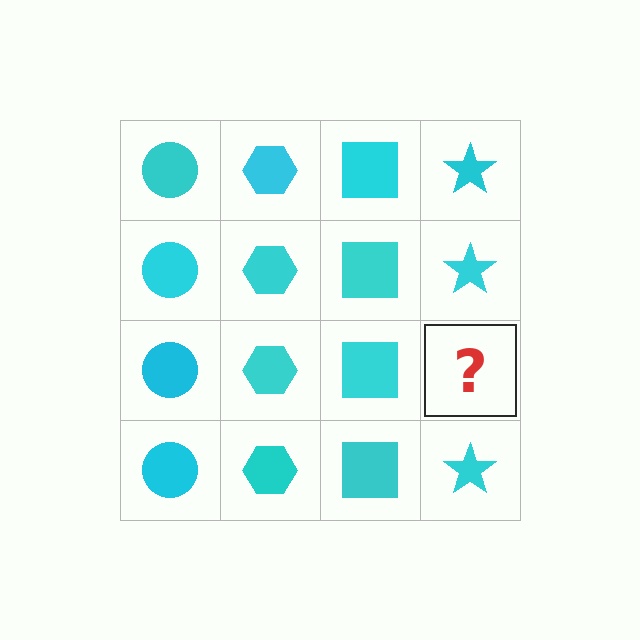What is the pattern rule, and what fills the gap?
The rule is that each column has a consistent shape. The gap should be filled with a cyan star.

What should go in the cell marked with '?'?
The missing cell should contain a cyan star.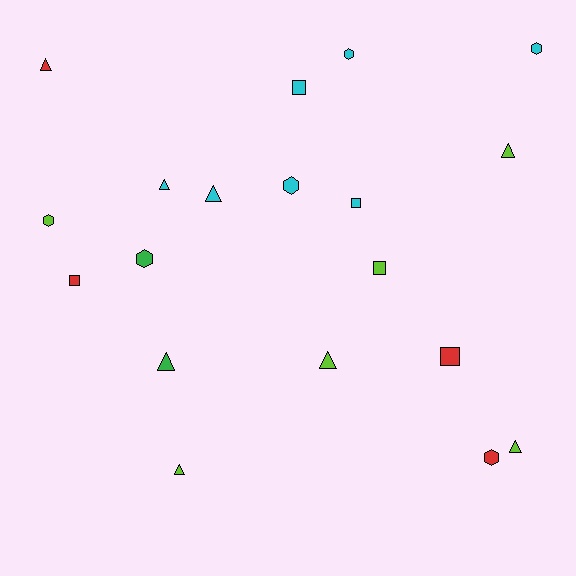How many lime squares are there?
There is 1 lime square.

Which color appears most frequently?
Cyan, with 7 objects.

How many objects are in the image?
There are 19 objects.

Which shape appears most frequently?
Triangle, with 8 objects.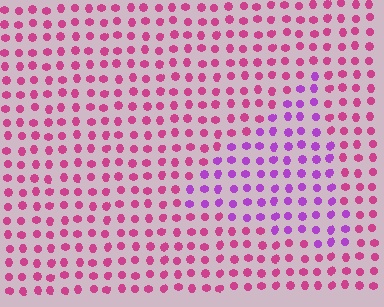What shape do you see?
I see a triangle.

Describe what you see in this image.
The image is filled with small magenta elements in a uniform arrangement. A triangle-shaped region is visible where the elements are tinted to a slightly different hue, forming a subtle color boundary.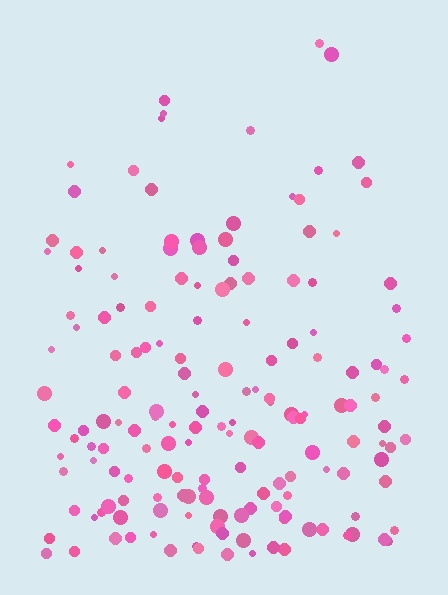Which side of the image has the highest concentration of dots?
The bottom.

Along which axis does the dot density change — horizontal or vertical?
Vertical.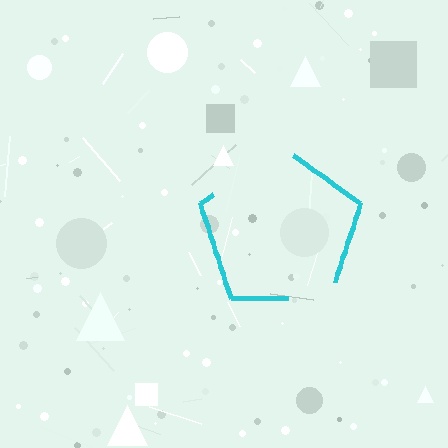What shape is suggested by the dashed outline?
The dashed outline suggests a pentagon.